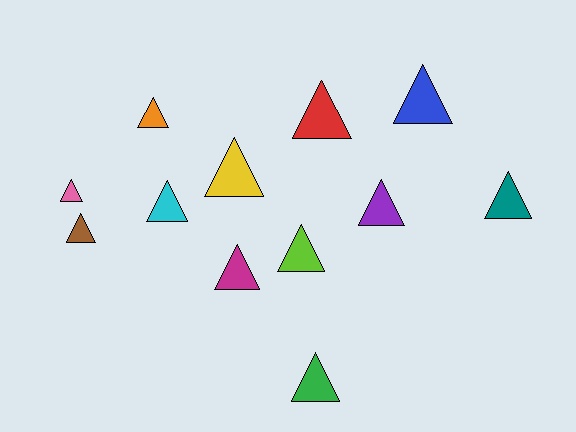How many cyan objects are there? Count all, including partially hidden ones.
There is 1 cyan object.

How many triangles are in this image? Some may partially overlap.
There are 12 triangles.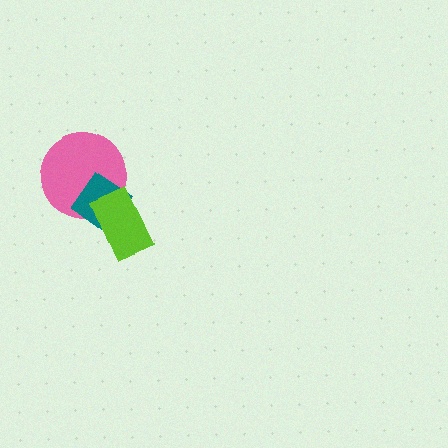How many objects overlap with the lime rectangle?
2 objects overlap with the lime rectangle.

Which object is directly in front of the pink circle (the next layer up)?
The teal diamond is directly in front of the pink circle.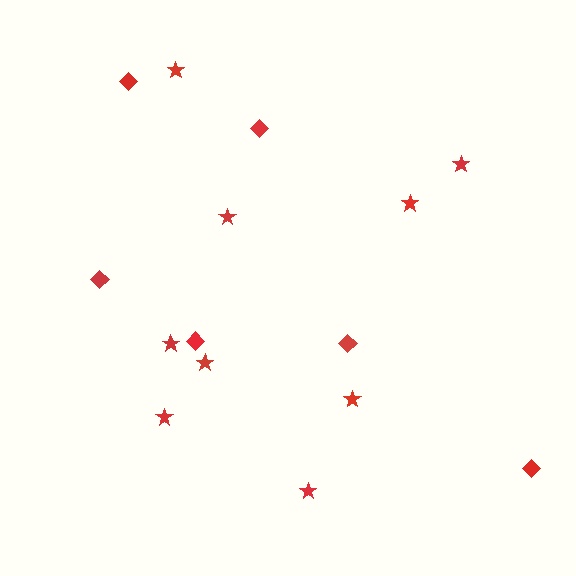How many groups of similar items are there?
There are 2 groups: one group of diamonds (6) and one group of stars (9).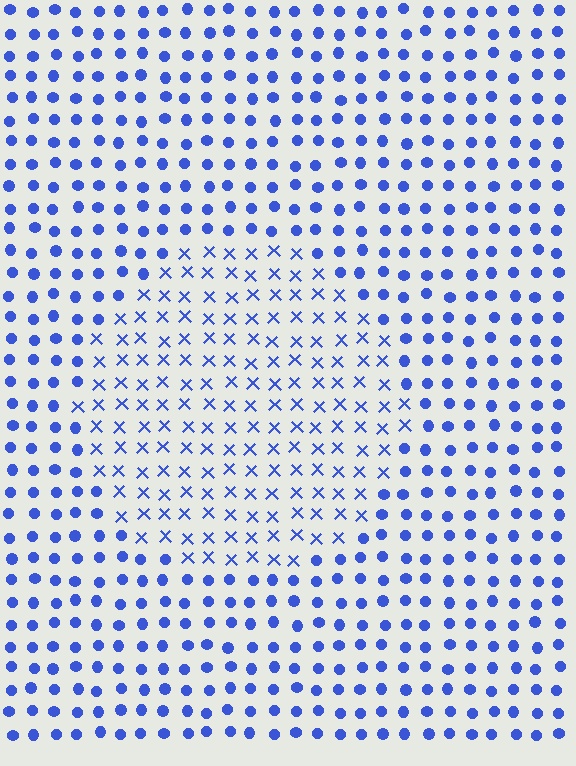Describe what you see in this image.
The image is filled with small blue elements arranged in a uniform grid. A circle-shaped region contains X marks, while the surrounding area contains circles. The boundary is defined purely by the change in element shape.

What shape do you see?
I see a circle.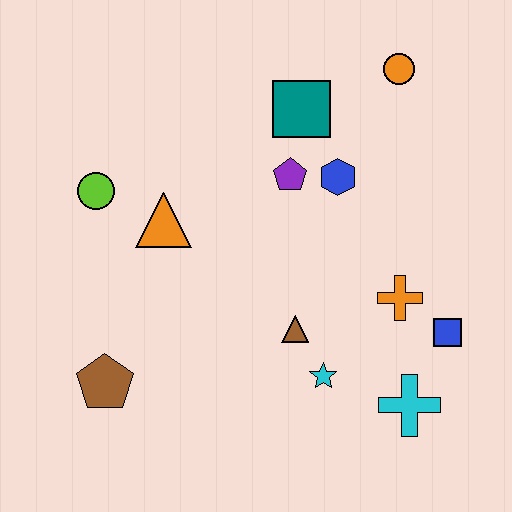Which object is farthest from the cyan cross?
The lime circle is farthest from the cyan cross.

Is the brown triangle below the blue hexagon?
Yes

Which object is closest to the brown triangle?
The cyan star is closest to the brown triangle.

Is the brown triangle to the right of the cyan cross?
No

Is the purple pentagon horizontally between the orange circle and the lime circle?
Yes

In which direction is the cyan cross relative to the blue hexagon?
The cyan cross is below the blue hexagon.